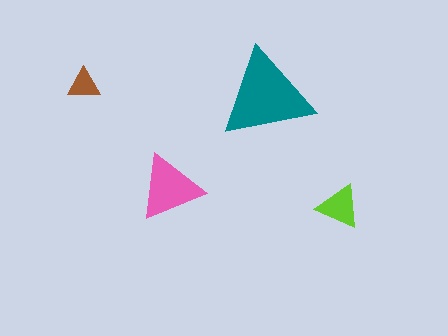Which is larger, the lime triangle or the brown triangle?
The lime one.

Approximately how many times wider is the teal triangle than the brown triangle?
About 3 times wider.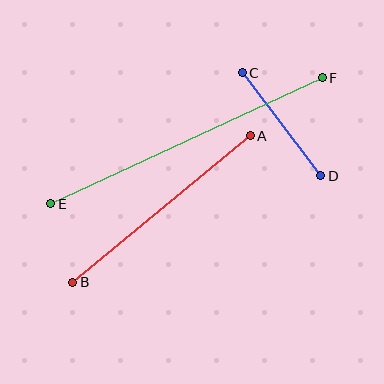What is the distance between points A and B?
The distance is approximately 230 pixels.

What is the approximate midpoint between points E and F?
The midpoint is at approximately (187, 141) pixels.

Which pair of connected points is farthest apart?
Points E and F are farthest apart.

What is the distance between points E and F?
The distance is approximately 299 pixels.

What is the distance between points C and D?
The distance is approximately 130 pixels.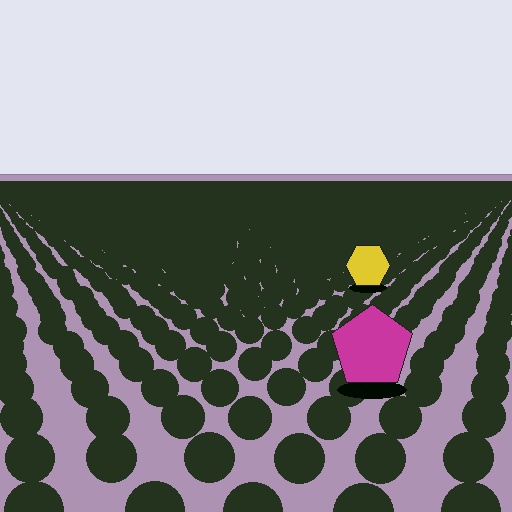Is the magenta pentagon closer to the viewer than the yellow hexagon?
Yes. The magenta pentagon is closer — you can tell from the texture gradient: the ground texture is coarser near it.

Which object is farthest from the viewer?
The yellow hexagon is farthest from the viewer. It appears smaller and the ground texture around it is denser.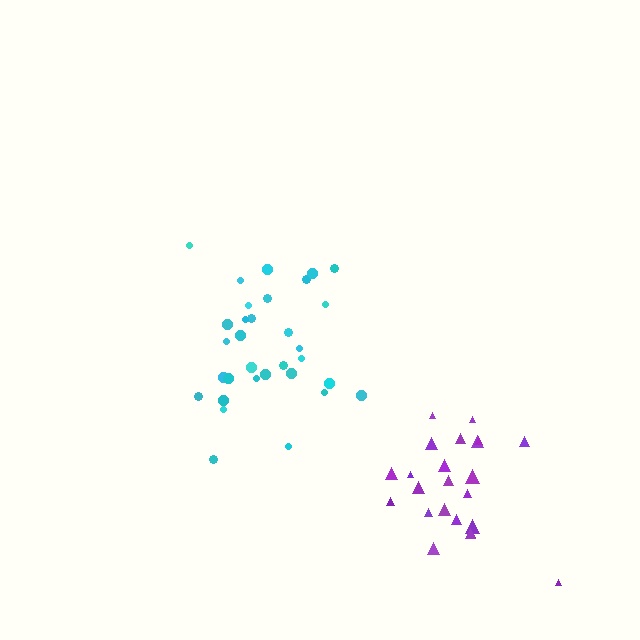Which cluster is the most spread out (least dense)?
Cyan.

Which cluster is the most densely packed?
Purple.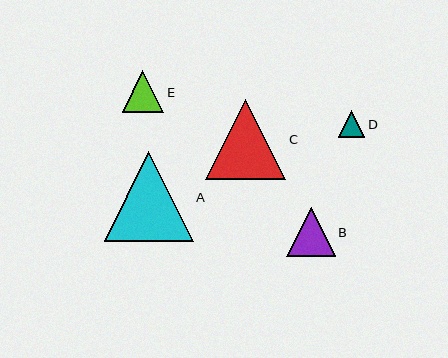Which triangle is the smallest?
Triangle D is the smallest with a size of approximately 27 pixels.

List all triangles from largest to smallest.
From largest to smallest: A, C, B, E, D.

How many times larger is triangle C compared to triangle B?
Triangle C is approximately 1.6 times the size of triangle B.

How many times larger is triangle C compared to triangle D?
Triangle C is approximately 3.0 times the size of triangle D.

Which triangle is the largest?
Triangle A is the largest with a size of approximately 89 pixels.